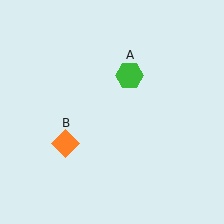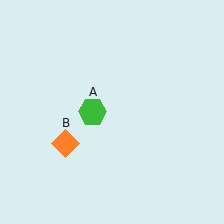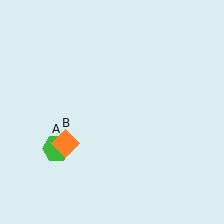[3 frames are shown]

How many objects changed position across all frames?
1 object changed position: green hexagon (object A).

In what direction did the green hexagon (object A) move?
The green hexagon (object A) moved down and to the left.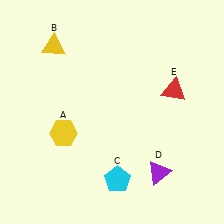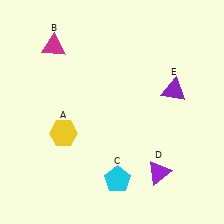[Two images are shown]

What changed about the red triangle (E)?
In Image 1, E is red. In Image 2, it changed to purple.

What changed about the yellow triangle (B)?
In Image 1, B is yellow. In Image 2, it changed to magenta.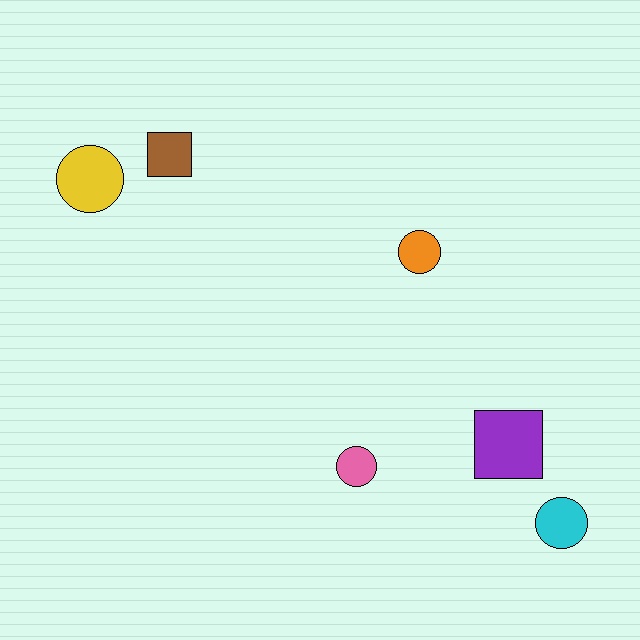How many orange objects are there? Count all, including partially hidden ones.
There is 1 orange object.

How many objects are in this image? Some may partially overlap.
There are 6 objects.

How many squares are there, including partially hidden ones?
There are 2 squares.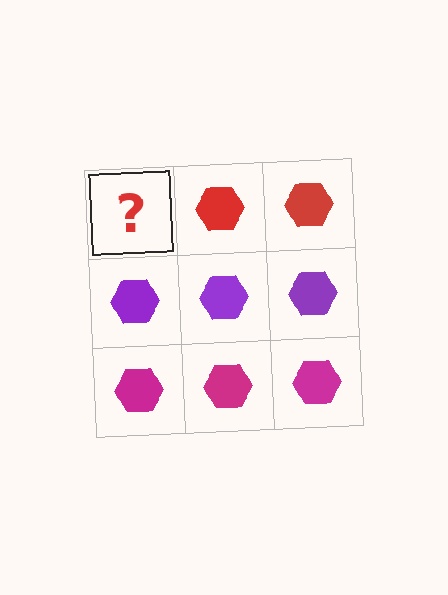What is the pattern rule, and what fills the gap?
The rule is that each row has a consistent color. The gap should be filled with a red hexagon.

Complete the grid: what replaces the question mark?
The question mark should be replaced with a red hexagon.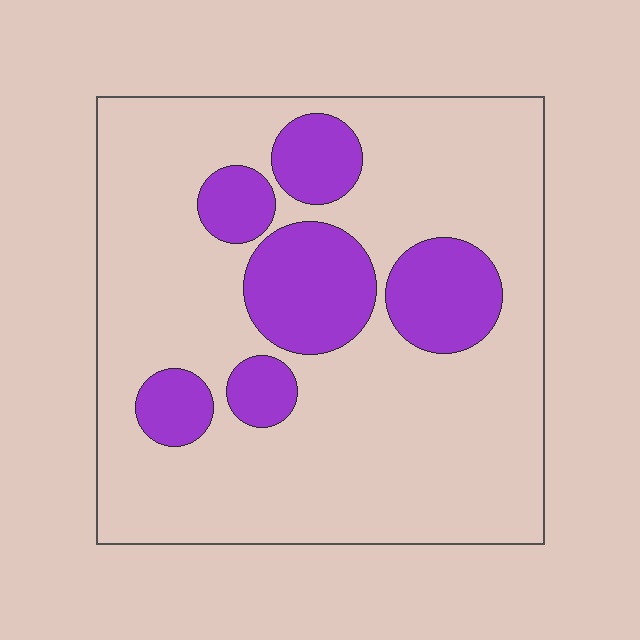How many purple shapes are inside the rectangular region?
6.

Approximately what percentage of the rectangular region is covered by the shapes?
Approximately 25%.